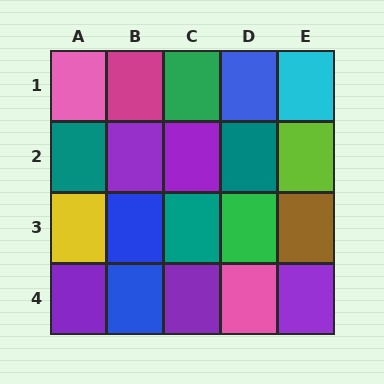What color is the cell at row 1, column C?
Green.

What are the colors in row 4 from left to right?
Purple, blue, purple, pink, purple.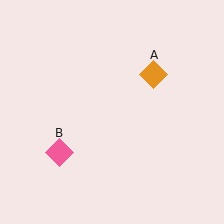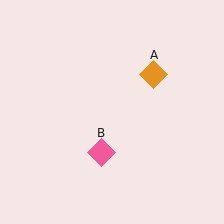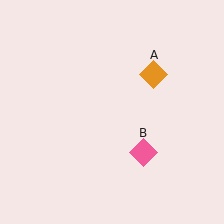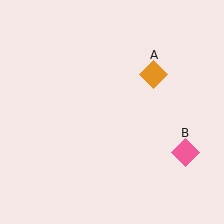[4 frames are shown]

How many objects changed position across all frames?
1 object changed position: pink diamond (object B).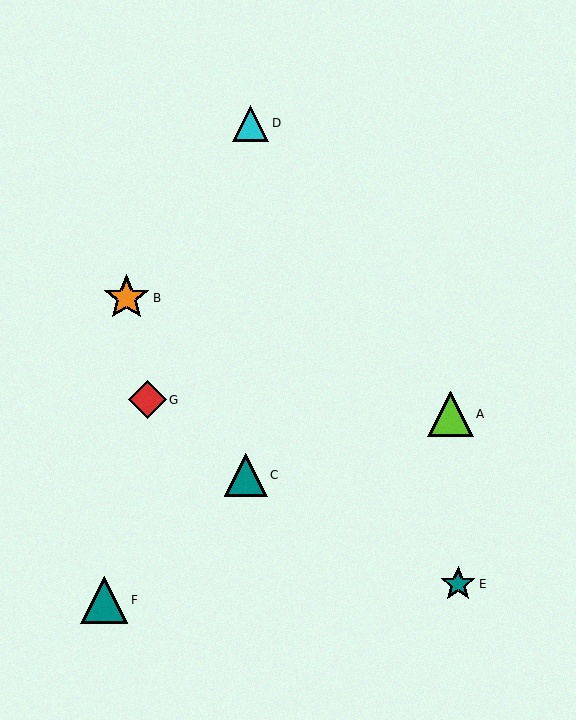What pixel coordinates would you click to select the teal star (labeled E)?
Click at (458, 584) to select the teal star E.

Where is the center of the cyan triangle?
The center of the cyan triangle is at (251, 123).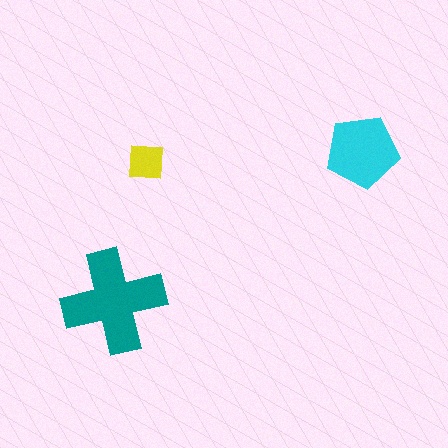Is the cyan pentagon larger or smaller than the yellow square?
Larger.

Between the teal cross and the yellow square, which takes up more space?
The teal cross.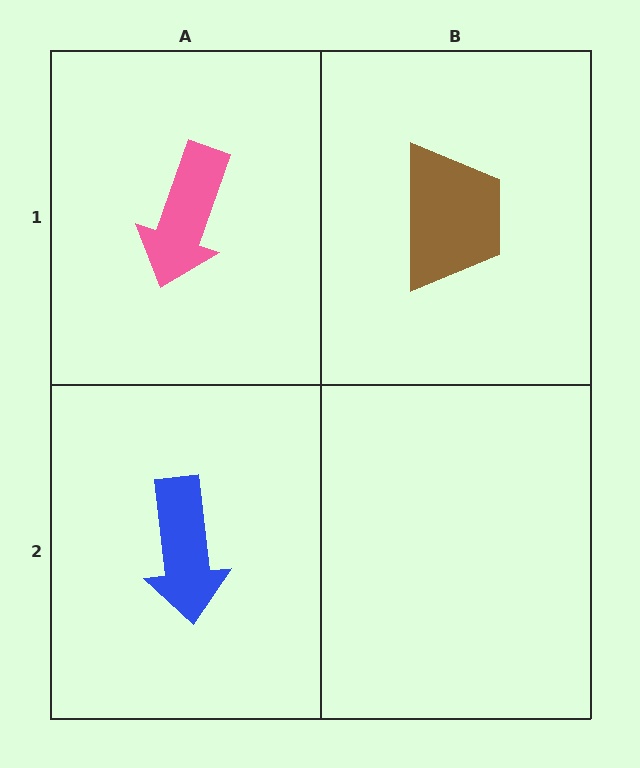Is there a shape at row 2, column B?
No, that cell is empty.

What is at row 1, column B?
A brown trapezoid.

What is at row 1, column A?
A pink arrow.